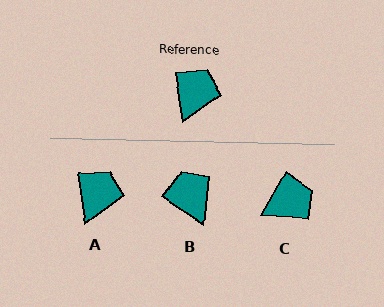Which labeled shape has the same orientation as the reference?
A.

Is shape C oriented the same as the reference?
No, it is off by about 39 degrees.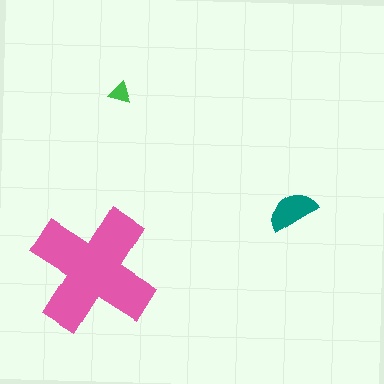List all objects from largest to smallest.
The pink cross, the teal semicircle, the green triangle.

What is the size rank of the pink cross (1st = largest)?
1st.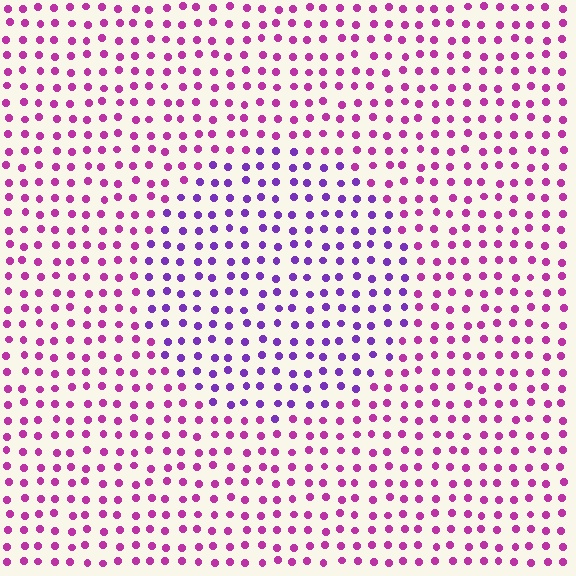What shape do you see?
I see a circle.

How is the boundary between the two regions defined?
The boundary is defined purely by a slight shift in hue (about 39 degrees). Spacing, size, and orientation are identical on both sides.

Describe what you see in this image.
The image is filled with small magenta elements in a uniform arrangement. A circle-shaped region is visible where the elements are tinted to a slightly different hue, forming a subtle color boundary.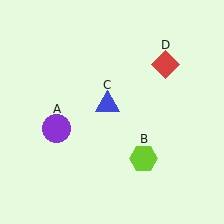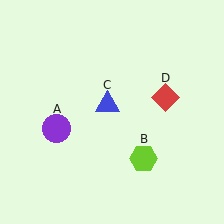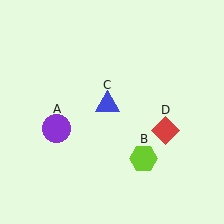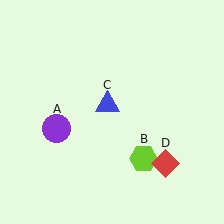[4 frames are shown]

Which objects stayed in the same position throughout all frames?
Purple circle (object A) and lime hexagon (object B) and blue triangle (object C) remained stationary.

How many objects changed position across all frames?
1 object changed position: red diamond (object D).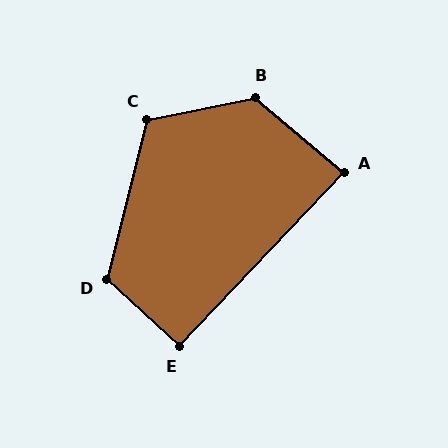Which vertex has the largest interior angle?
B, at approximately 128 degrees.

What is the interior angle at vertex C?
Approximately 115 degrees (obtuse).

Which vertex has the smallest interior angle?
A, at approximately 87 degrees.